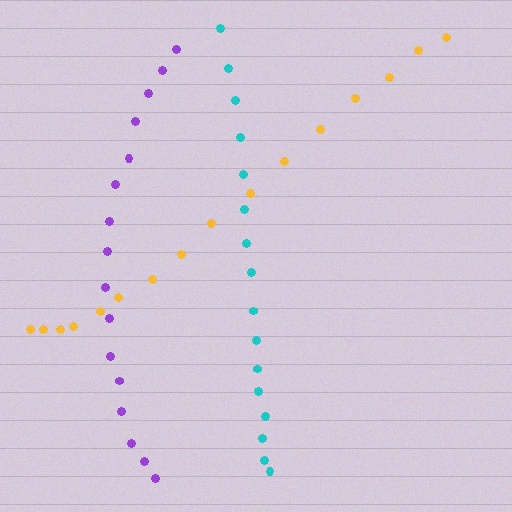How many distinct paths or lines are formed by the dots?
There are 3 distinct paths.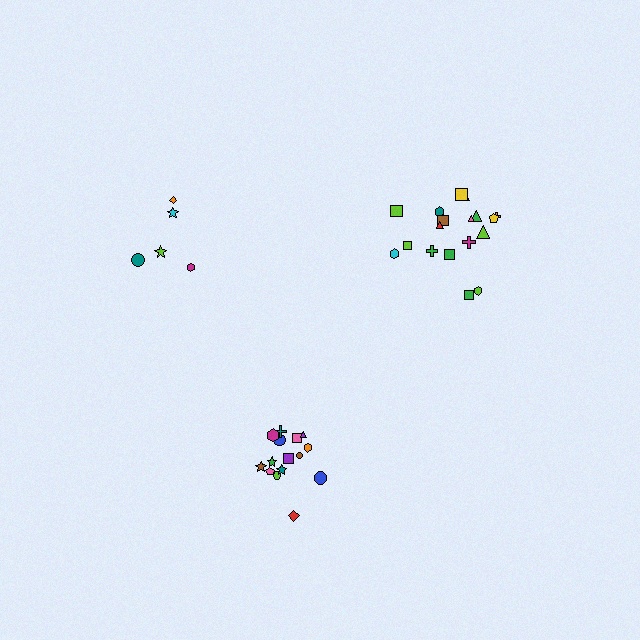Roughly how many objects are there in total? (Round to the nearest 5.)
Roughly 40 objects in total.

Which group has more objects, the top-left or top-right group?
The top-right group.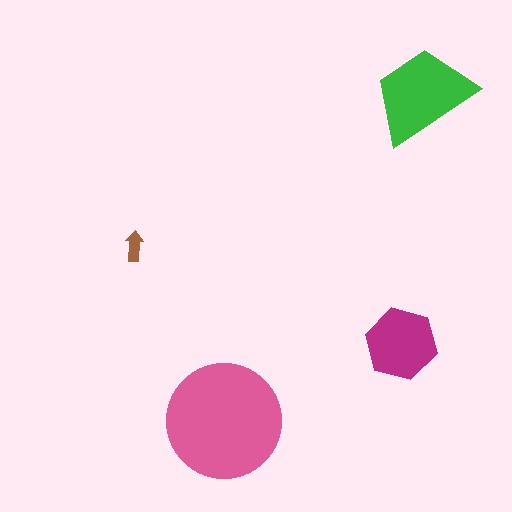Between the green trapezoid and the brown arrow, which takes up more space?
The green trapezoid.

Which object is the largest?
The pink circle.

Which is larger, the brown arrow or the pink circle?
The pink circle.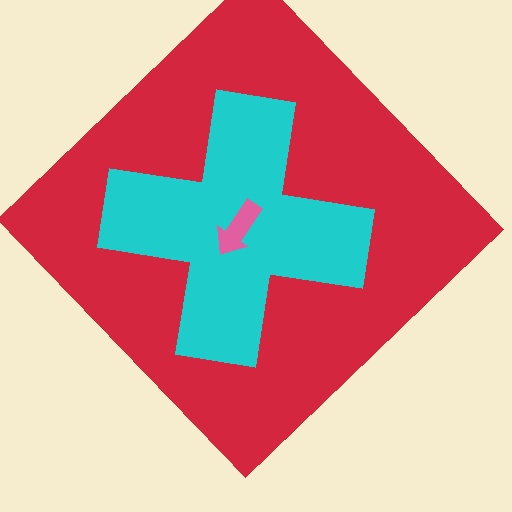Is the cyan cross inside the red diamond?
Yes.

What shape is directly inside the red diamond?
The cyan cross.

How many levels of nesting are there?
3.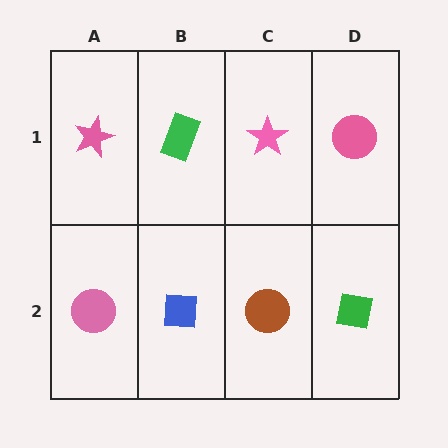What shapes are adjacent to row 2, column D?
A pink circle (row 1, column D), a brown circle (row 2, column C).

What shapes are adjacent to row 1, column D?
A green square (row 2, column D), a pink star (row 1, column C).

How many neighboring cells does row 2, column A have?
2.